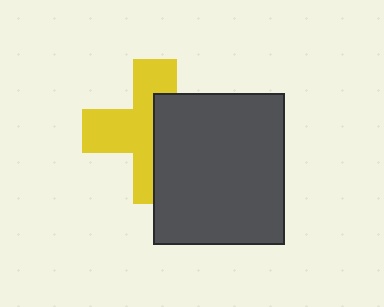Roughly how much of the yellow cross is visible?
About half of it is visible (roughly 55%).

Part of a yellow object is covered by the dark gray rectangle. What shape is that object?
It is a cross.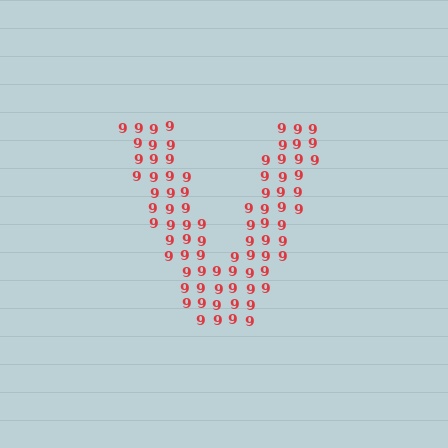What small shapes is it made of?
It is made of small digit 9's.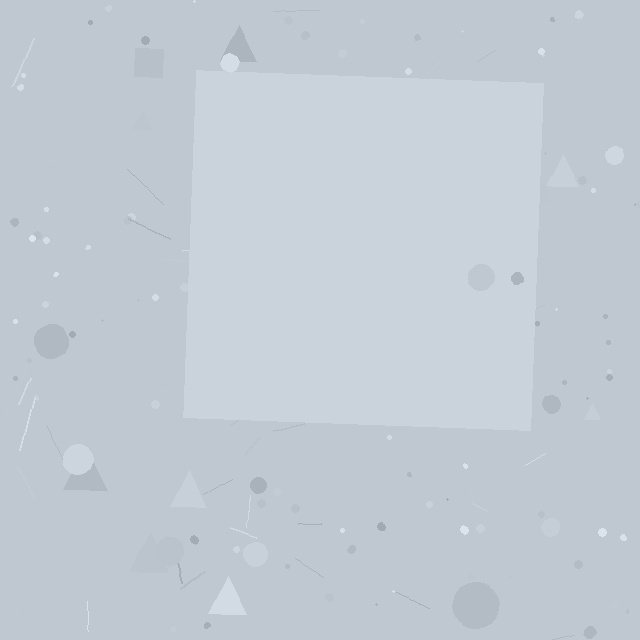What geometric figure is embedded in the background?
A square is embedded in the background.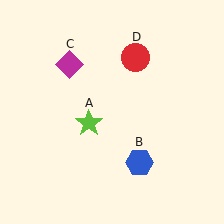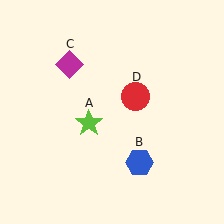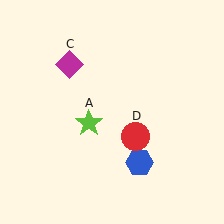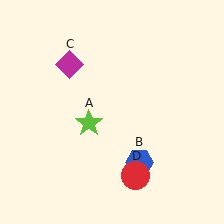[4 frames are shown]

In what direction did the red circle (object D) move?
The red circle (object D) moved down.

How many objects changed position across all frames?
1 object changed position: red circle (object D).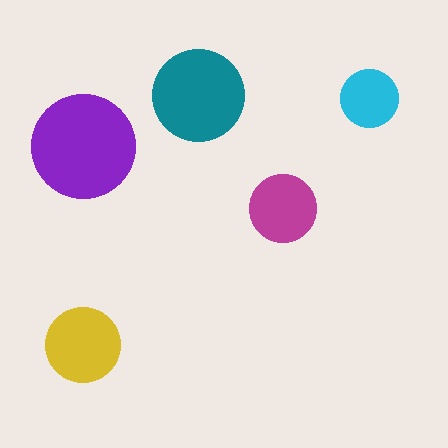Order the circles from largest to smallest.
the purple one, the teal one, the yellow one, the magenta one, the cyan one.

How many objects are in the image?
There are 5 objects in the image.